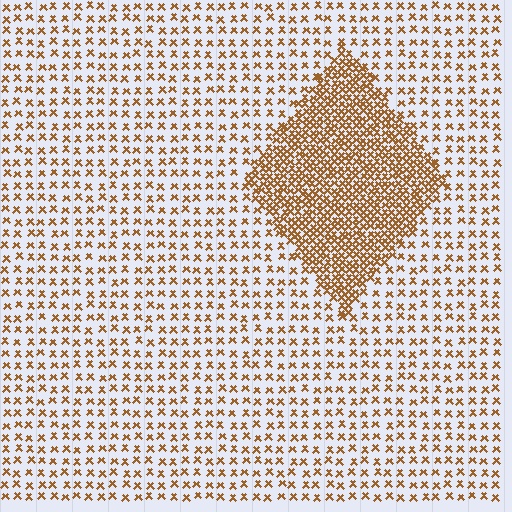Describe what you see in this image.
The image contains small brown elements arranged at two different densities. A diamond-shaped region is visible where the elements are more densely packed than the surrounding area.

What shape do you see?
I see a diamond.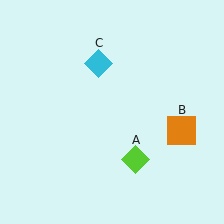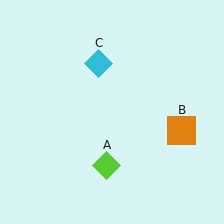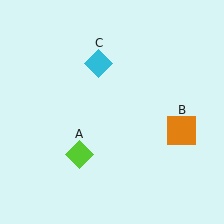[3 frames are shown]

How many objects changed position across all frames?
1 object changed position: lime diamond (object A).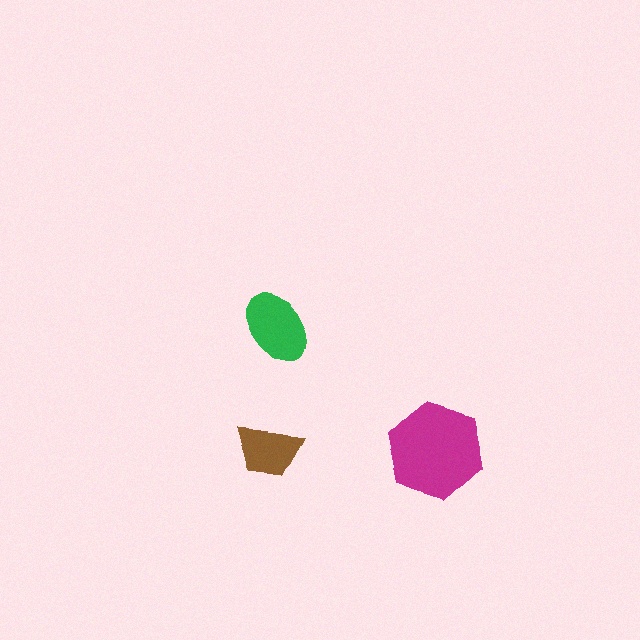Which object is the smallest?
The brown trapezoid.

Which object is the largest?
The magenta hexagon.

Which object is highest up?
The green ellipse is topmost.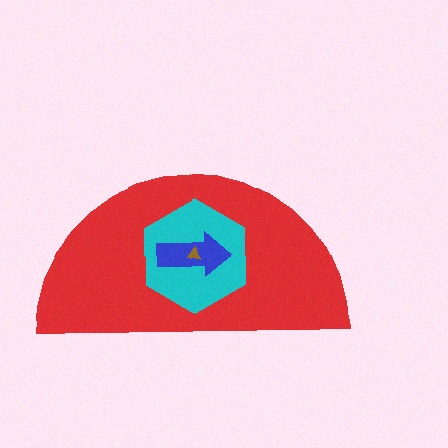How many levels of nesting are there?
4.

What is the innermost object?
The brown triangle.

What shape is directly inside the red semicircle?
The cyan hexagon.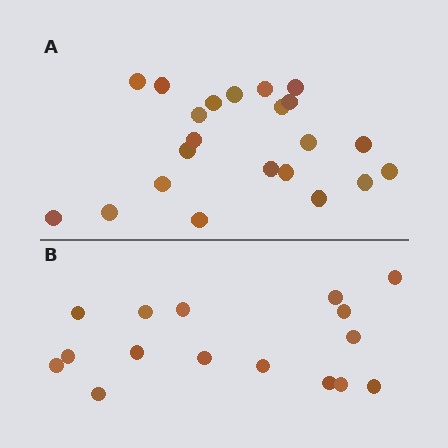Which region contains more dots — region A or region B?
Region A (the top region) has more dots.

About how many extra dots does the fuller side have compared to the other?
Region A has about 6 more dots than region B.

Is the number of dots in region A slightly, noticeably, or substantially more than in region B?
Region A has noticeably more, but not dramatically so. The ratio is roughly 1.4 to 1.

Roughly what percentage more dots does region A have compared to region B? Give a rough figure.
About 40% more.